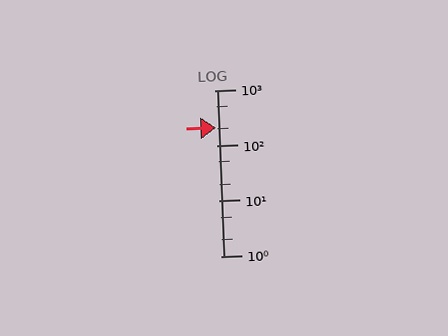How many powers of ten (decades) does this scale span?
The scale spans 3 decades, from 1 to 1000.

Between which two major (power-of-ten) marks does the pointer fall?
The pointer is between 100 and 1000.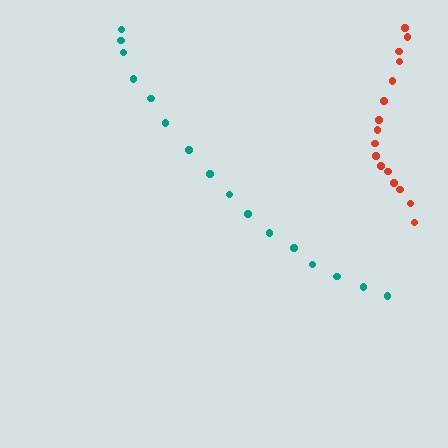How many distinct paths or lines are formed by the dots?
There are 2 distinct paths.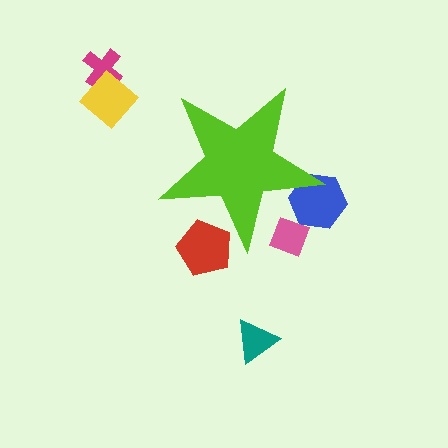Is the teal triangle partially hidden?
No, the teal triangle is fully visible.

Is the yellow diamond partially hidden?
No, the yellow diamond is fully visible.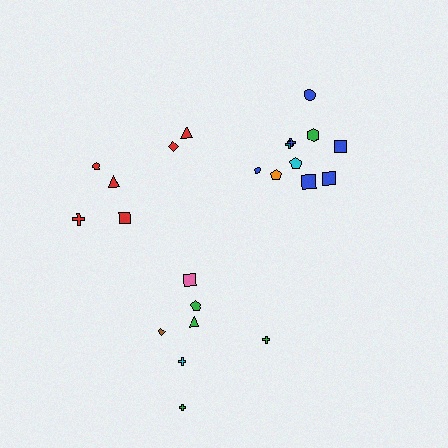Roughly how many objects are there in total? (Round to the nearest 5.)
Roughly 25 objects in total.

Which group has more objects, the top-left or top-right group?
The top-right group.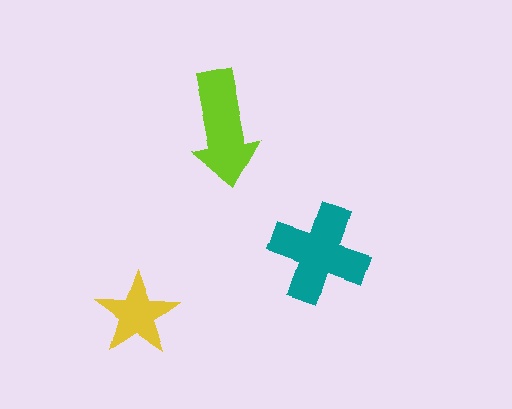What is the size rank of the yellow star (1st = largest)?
3rd.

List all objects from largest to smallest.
The teal cross, the lime arrow, the yellow star.